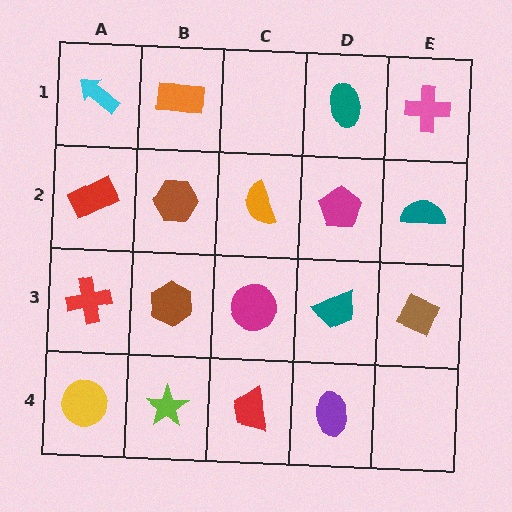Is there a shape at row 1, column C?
No, that cell is empty.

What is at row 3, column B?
A brown hexagon.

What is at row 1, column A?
A cyan arrow.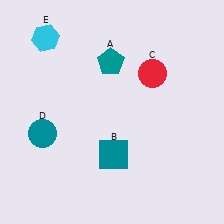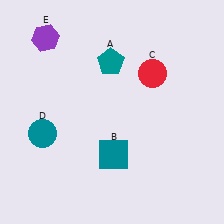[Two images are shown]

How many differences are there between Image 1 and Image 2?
There is 1 difference between the two images.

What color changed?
The hexagon (E) changed from cyan in Image 1 to purple in Image 2.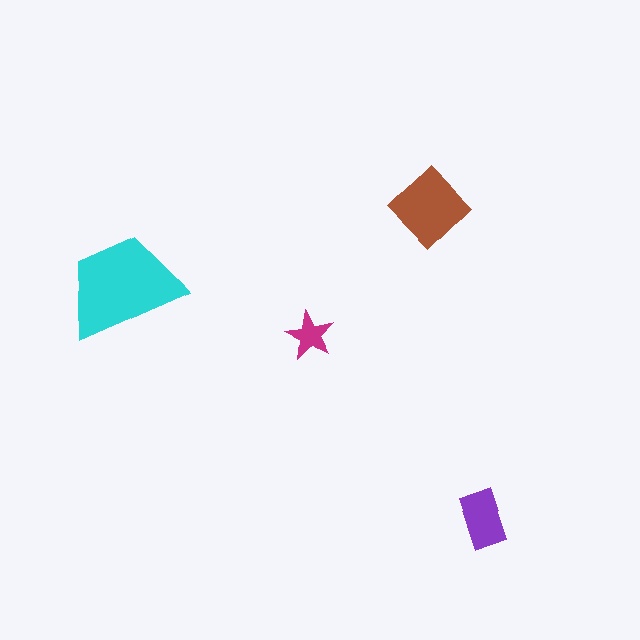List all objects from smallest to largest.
The magenta star, the purple rectangle, the brown diamond, the cyan trapezoid.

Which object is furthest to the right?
The purple rectangle is rightmost.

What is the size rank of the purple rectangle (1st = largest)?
3rd.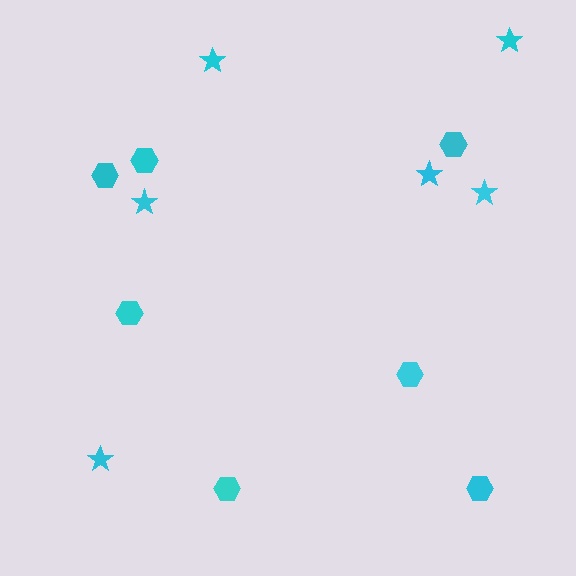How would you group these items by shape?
There are 2 groups: one group of hexagons (7) and one group of stars (6).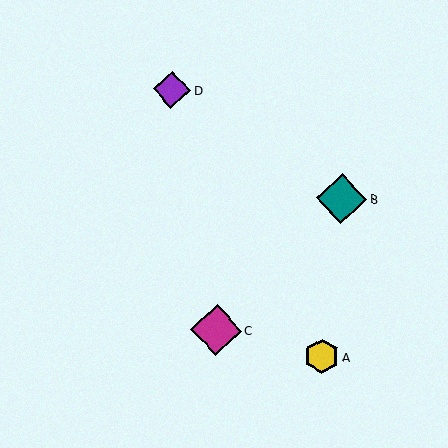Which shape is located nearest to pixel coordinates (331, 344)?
The yellow hexagon (labeled A) at (322, 356) is nearest to that location.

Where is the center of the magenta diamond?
The center of the magenta diamond is at (216, 330).